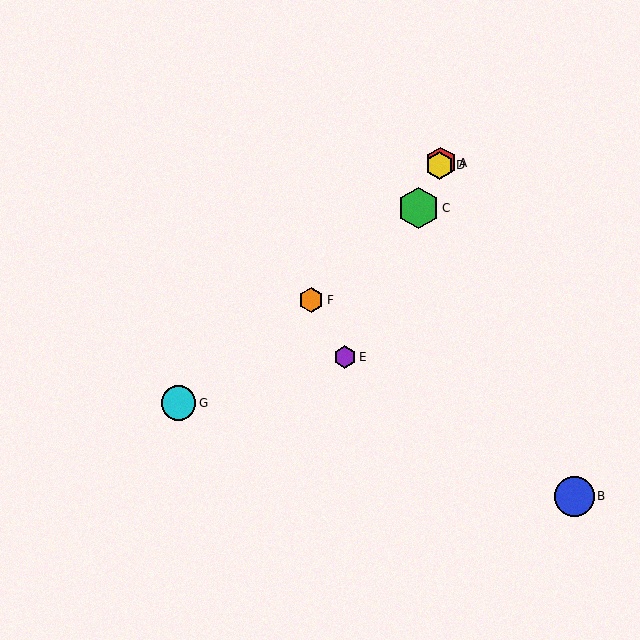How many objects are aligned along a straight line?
4 objects (A, C, D, E) are aligned along a straight line.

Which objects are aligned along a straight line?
Objects A, C, D, E are aligned along a straight line.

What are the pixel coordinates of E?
Object E is at (345, 357).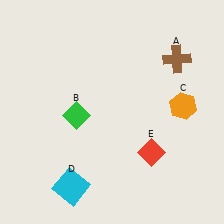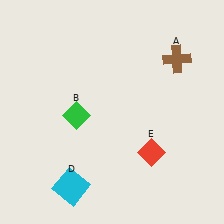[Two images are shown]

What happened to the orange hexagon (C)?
The orange hexagon (C) was removed in Image 2. It was in the top-right area of Image 1.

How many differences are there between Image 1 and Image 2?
There is 1 difference between the two images.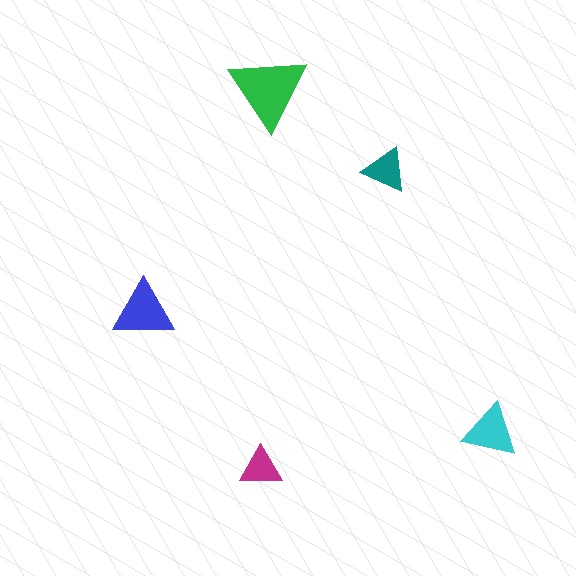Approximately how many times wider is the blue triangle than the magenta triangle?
About 1.5 times wider.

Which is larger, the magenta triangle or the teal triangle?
The teal one.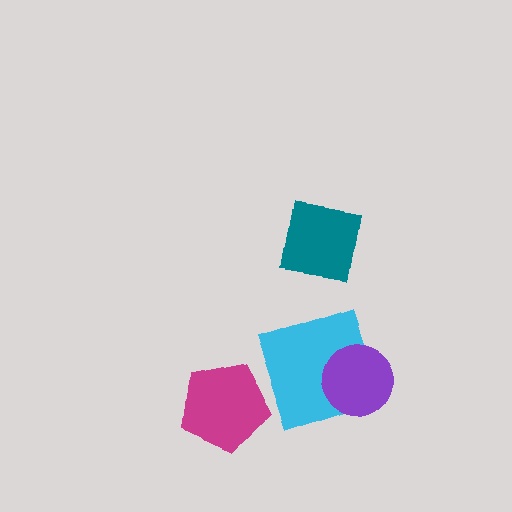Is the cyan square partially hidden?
Yes, it is partially covered by another shape.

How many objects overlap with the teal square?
0 objects overlap with the teal square.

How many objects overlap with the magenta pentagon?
0 objects overlap with the magenta pentagon.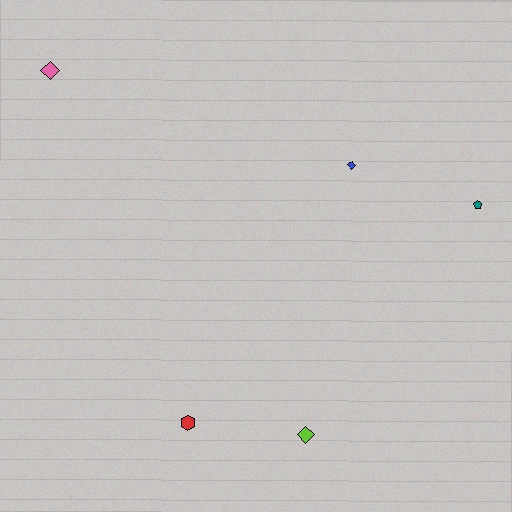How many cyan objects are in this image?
There are no cyan objects.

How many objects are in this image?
There are 5 objects.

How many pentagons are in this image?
There is 1 pentagon.